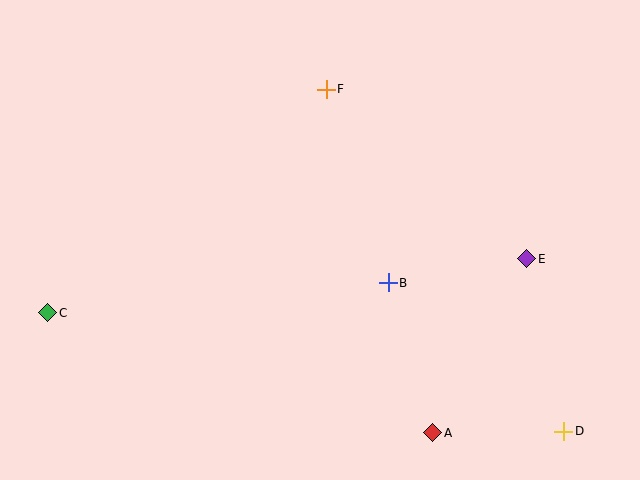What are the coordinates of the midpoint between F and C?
The midpoint between F and C is at (187, 201).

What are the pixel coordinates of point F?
Point F is at (326, 89).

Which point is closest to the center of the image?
Point B at (388, 283) is closest to the center.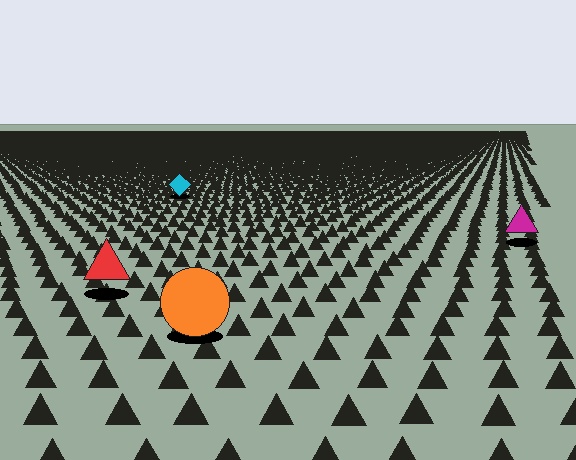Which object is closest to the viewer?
The orange circle is closest. The texture marks near it are larger and more spread out.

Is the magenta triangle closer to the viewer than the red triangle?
No. The red triangle is closer — you can tell from the texture gradient: the ground texture is coarser near it.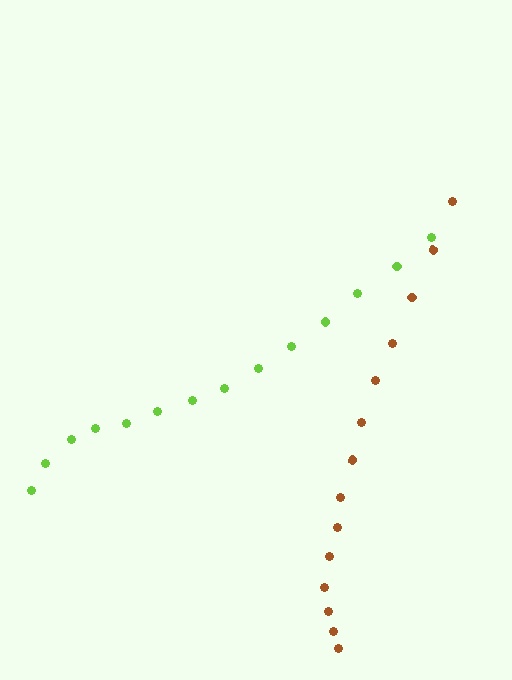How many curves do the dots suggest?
There are 2 distinct paths.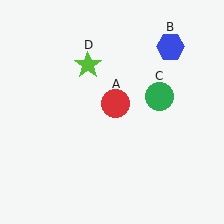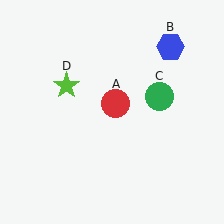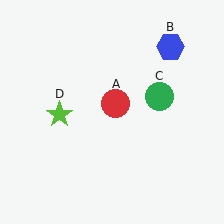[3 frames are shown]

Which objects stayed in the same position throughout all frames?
Red circle (object A) and blue hexagon (object B) and green circle (object C) remained stationary.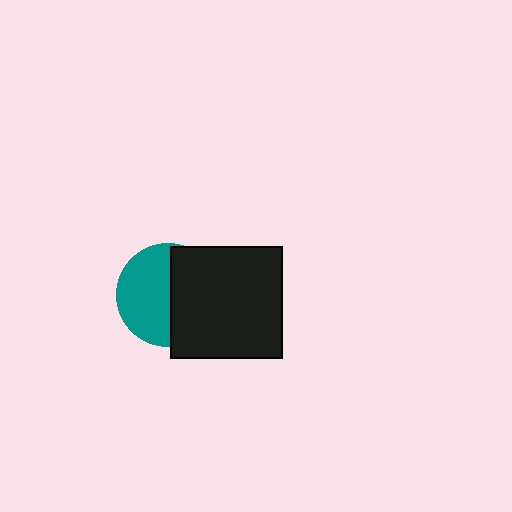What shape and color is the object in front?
The object in front is a black square.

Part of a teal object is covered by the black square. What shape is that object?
It is a circle.